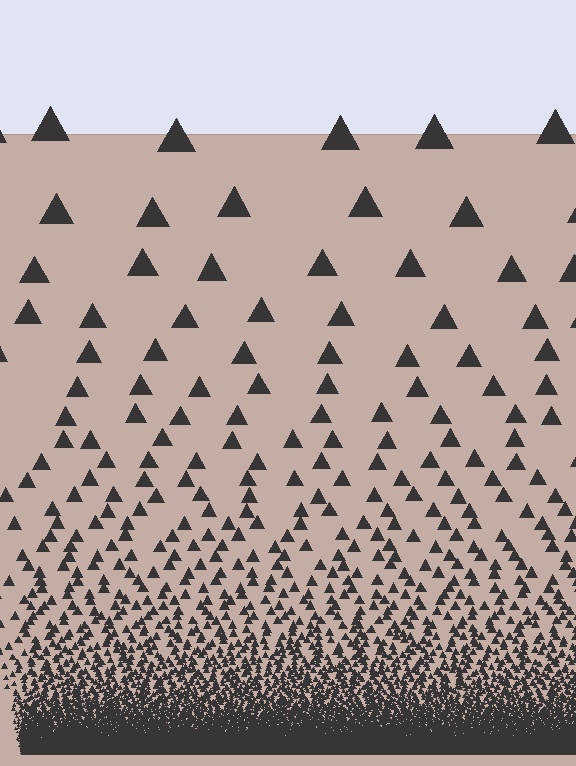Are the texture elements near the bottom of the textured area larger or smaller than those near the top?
Smaller. The gradient is inverted — elements near the bottom are smaller and denser.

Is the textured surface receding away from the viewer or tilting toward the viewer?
The surface appears to tilt toward the viewer. Texture elements get larger and sparser toward the top.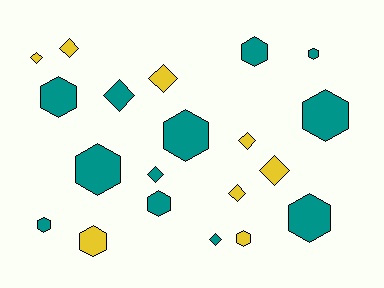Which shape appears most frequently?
Hexagon, with 11 objects.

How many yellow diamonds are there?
There are 6 yellow diamonds.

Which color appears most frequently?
Teal, with 12 objects.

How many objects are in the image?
There are 20 objects.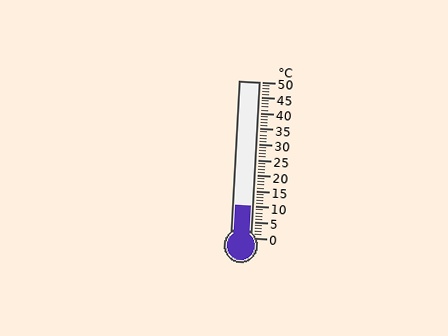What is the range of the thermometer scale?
The thermometer scale ranges from 0°C to 50°C.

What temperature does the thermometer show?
The thermometer shows approximately 10°C.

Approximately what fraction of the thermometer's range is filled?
The thermometer is filled to approximately 20% of its range.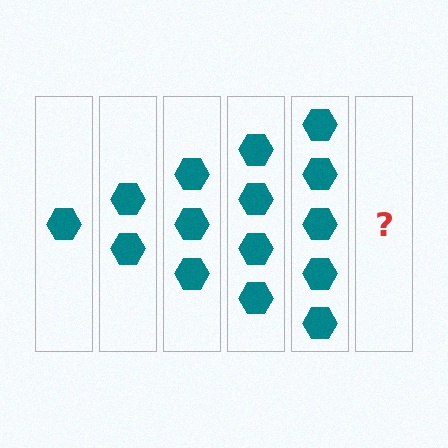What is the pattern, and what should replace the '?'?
The pattern is that each step adds one more hexagon. The '?' should be 6 hexagons.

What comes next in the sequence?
The next element should be 6 hexagons.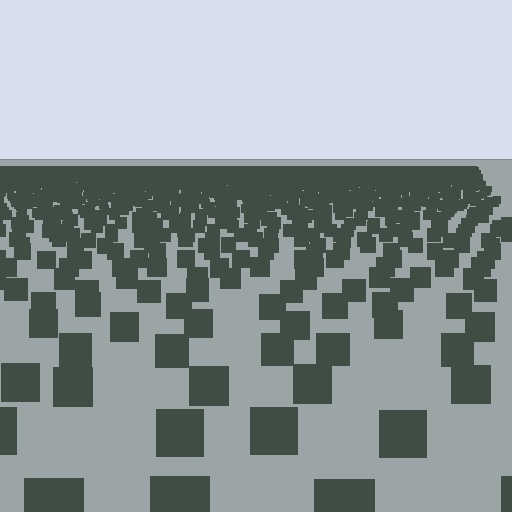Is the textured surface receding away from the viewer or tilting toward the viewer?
The surface is receding away from the viewer. Texture elements get smaller and denser toward the top.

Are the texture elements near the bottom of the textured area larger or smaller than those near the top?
Larger. Near the bottom, elements are closer to the viewer and appear at a bigger on-screen size.